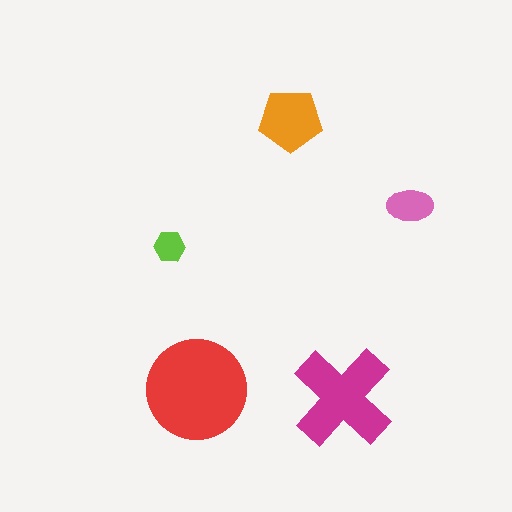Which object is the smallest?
The lime hexagon.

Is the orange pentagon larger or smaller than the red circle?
Smaller.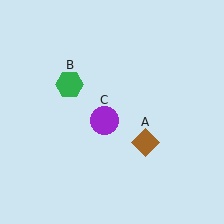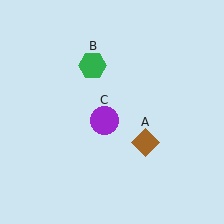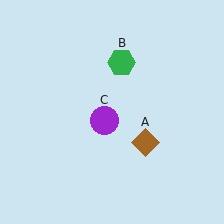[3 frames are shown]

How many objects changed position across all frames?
1 object changed position: green hexagon (object B).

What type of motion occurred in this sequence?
The green hexagon (object B) rotated clockwise around the center of the scene.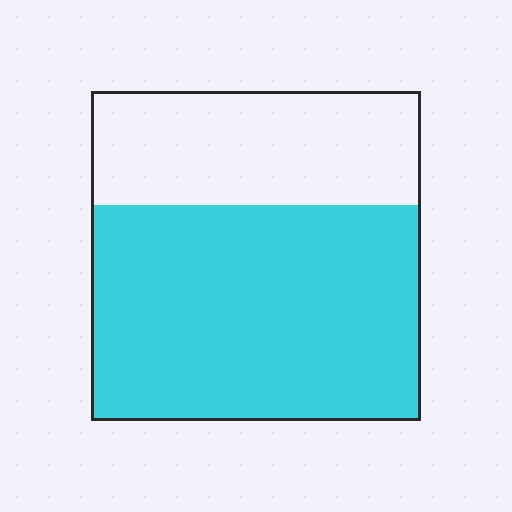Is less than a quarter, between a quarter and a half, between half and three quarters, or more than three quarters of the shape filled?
Between half and three quarters.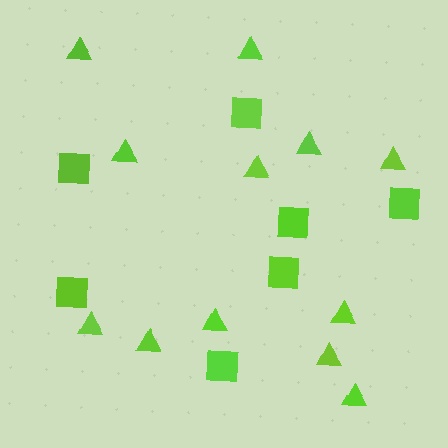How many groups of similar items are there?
There are 2 groups: one group of squares (7) and one group of triangles (12).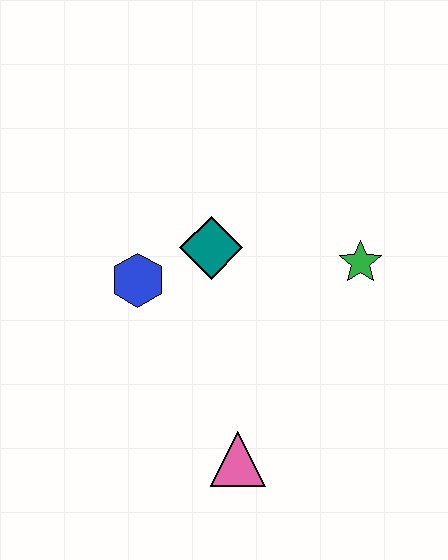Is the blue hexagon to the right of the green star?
No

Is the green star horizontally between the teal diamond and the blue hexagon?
No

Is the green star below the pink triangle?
No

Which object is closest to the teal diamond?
The blue hexagon is closest to the teal diamond.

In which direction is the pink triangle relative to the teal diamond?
The pink triangle is below the teal diamond.